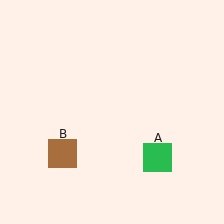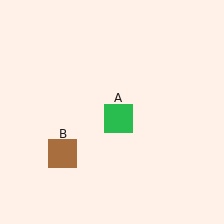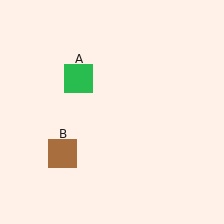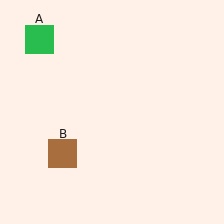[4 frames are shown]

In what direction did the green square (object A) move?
The green square (object A) moved up and to the left.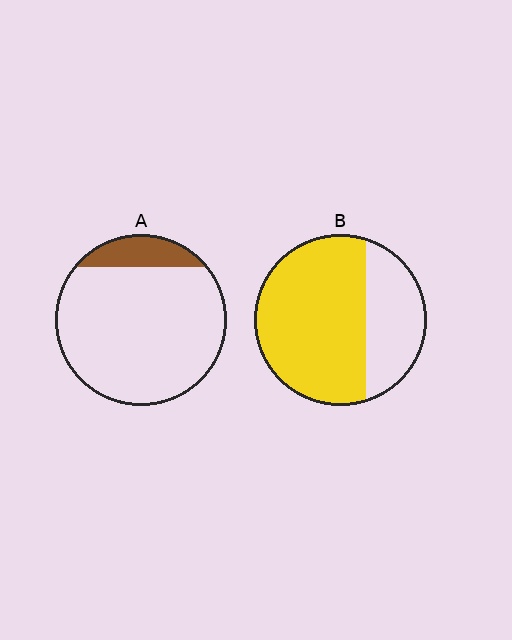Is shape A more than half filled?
No.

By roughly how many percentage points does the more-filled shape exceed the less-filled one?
By roughly 55 percentage points (B over A).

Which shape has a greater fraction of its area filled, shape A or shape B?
Shape B.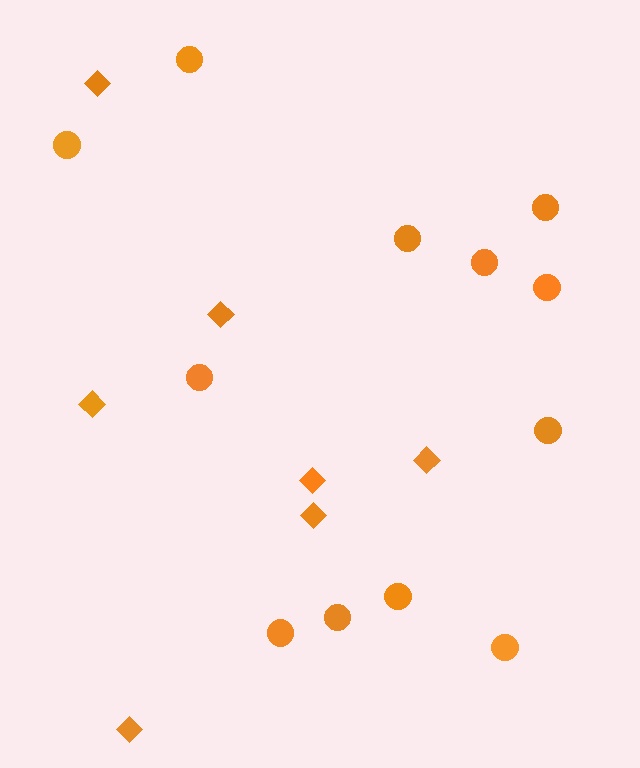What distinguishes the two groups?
There are 2 groups: one group of diamonds (7) and one group of circles (12).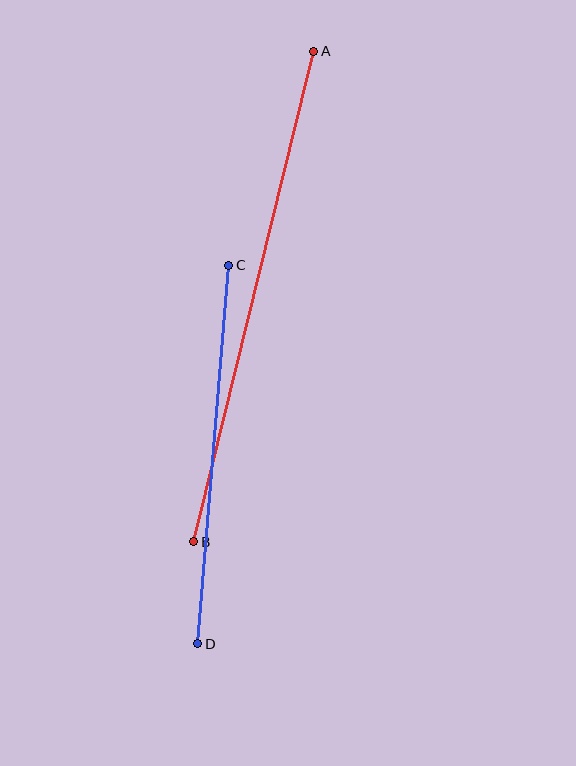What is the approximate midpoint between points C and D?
The midpoint is at approximately (213, 455) pixels.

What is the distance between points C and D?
The distance is approximately 380 pixels.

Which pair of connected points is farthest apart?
Points A and B are farthest apart.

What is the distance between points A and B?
The distance is approximately 505 pixels.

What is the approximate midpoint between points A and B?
The midpoint is at approximately (254, 297) pixels.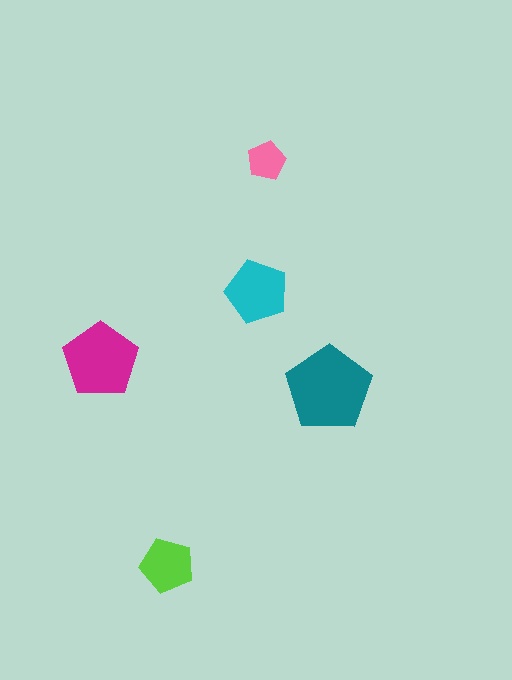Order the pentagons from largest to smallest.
the teal one, the magenta one, the cyan one, the lime one, the pink one.